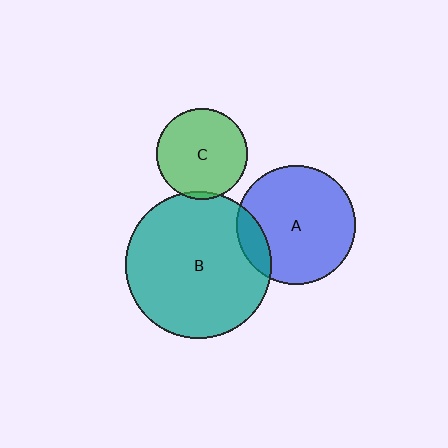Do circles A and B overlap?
Yes.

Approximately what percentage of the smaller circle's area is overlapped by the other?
Approximately 15%.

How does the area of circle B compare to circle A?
Approximately 1.5 times.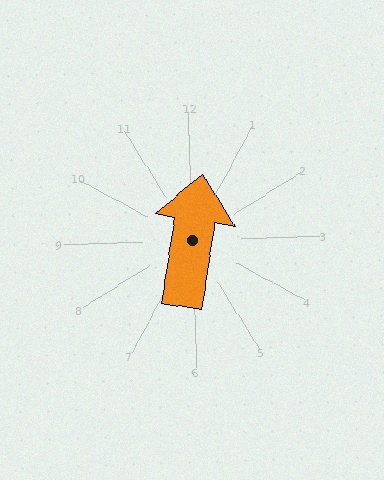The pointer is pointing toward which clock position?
Roughly 12 o'clock.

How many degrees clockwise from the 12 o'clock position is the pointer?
Approximately 11 degrees.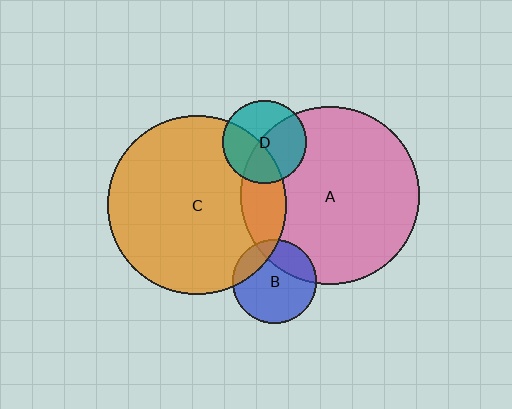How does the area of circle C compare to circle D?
Approximately 4.6 times.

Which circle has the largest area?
Circle C (orange).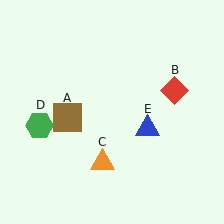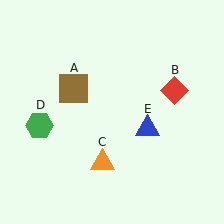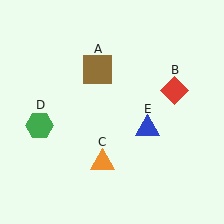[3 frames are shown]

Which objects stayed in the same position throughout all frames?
Red diamond (object B) and orange triangle (object C) and green hexagon (object D) and blue triangle (object E) remained stationary.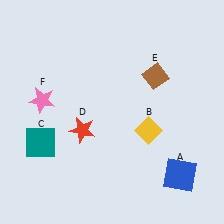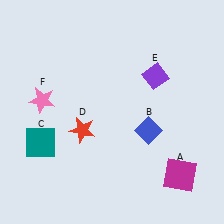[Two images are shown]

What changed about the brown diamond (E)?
In Image 1, E is brown. In Image 2, it changed to purple.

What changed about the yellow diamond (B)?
In Image 1, B is yellow. In Image 2, it changed to blue.